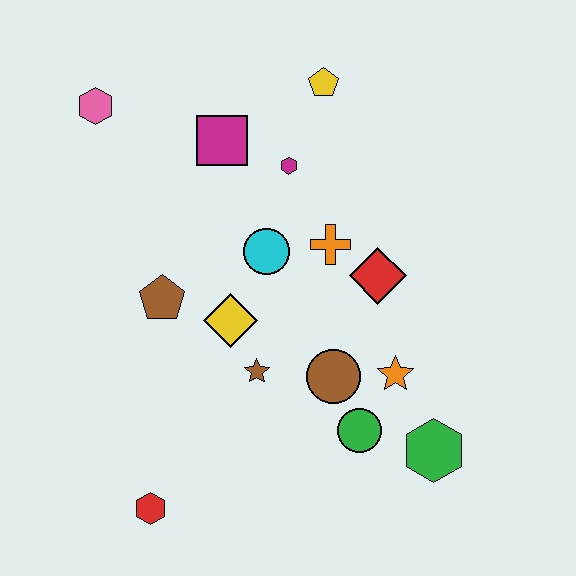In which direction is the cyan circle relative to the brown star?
The cyan circle is above the brown star.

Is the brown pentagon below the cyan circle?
Yes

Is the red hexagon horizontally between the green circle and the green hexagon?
No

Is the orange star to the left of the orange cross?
No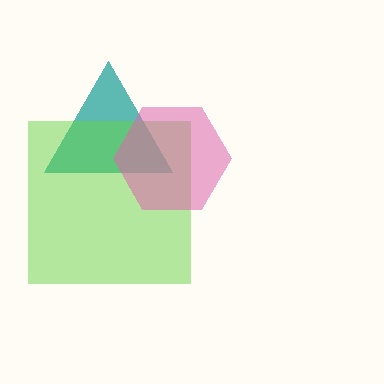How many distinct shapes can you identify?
There are 3 distinct shapes: a teal triangle, a lime square, a pink hexagon.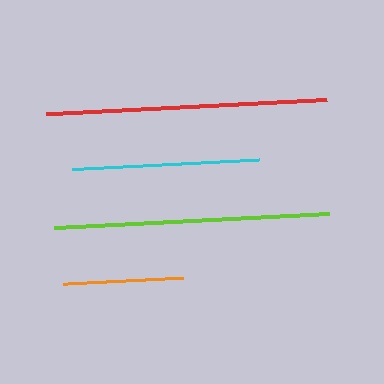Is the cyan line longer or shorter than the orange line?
The cyan line is longer than the orange line.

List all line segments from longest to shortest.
From longest to shortest: red, lime, cyan, orange.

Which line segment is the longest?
The red line is the longest at approximately 282 pixels.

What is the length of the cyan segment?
The cyan segment is approximately 187 pixels long.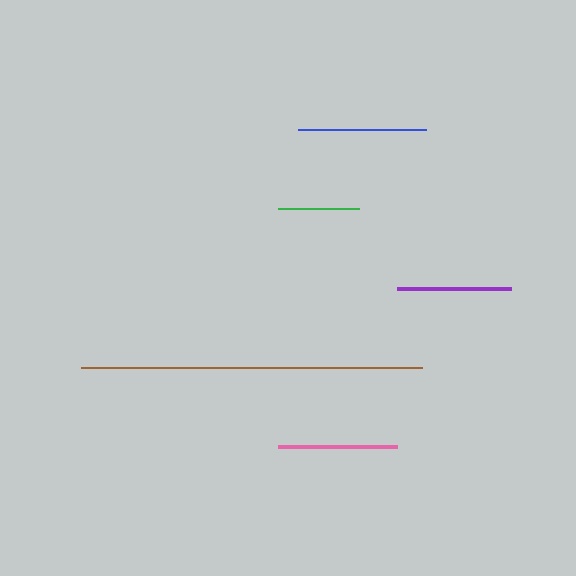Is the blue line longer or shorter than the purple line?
The blue line is longer than the purple line.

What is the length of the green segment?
The green segment is approximately 81 pixels long.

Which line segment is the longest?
The brown line is the longest at approximately 340 pixels.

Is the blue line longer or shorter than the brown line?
The brown line is longer than the blue line.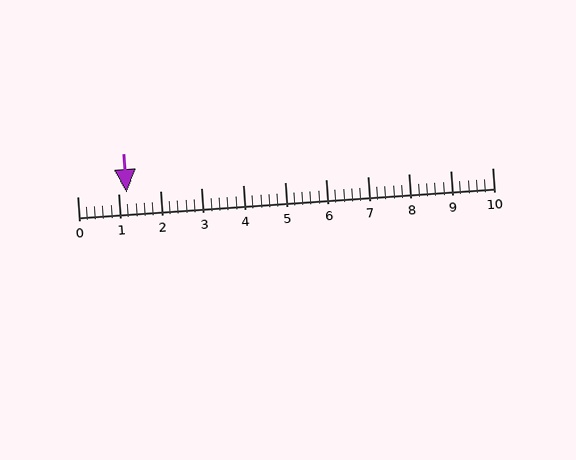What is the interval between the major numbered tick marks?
The major tick marks are spaced 1 units apart.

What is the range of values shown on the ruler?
The ruler shows values from 0 to 10.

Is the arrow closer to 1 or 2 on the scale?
The arrow is closer to 1.